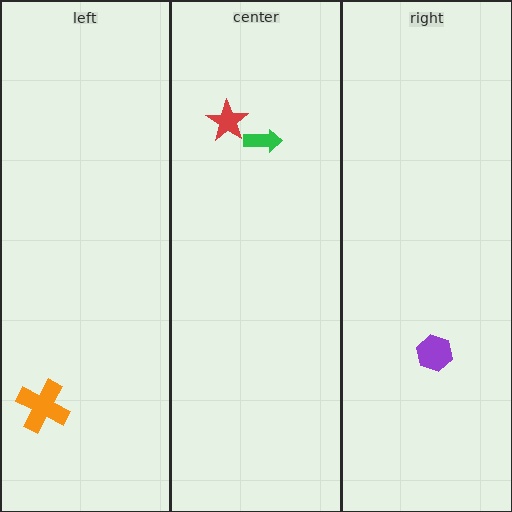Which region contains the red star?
The center region.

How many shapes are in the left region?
1.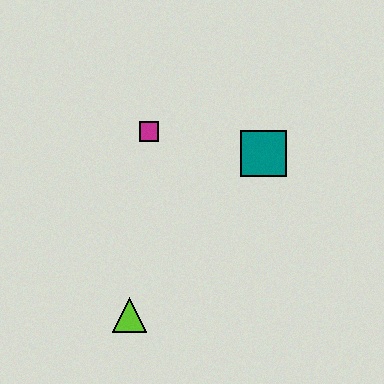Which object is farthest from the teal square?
The lime triangle is farthest from the teal square.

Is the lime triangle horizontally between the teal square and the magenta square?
No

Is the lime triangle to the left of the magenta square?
Yes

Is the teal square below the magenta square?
Yes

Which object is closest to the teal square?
The magenta square is closest to the teal square.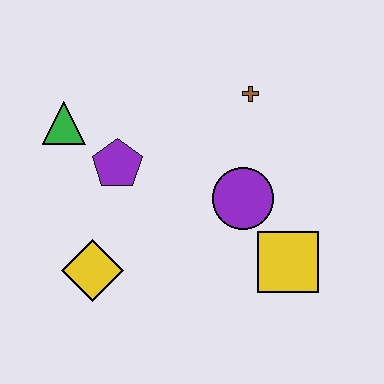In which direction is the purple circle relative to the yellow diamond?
The purple circle is to the right of the yellow diamond.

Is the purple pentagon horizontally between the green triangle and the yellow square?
Yes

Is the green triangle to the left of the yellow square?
Yes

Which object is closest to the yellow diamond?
The purple pentagon is closest to the yellow diamond.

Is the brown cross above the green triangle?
Yes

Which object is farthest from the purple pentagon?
The yellow square is farthest from the purple pentagon.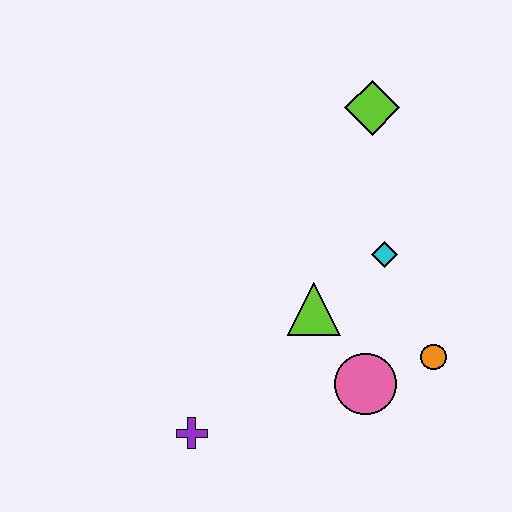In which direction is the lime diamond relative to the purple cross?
The lime diamond is above the purple cross.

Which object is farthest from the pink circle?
The lime diamond is farthest from the pink circle.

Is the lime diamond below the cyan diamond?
No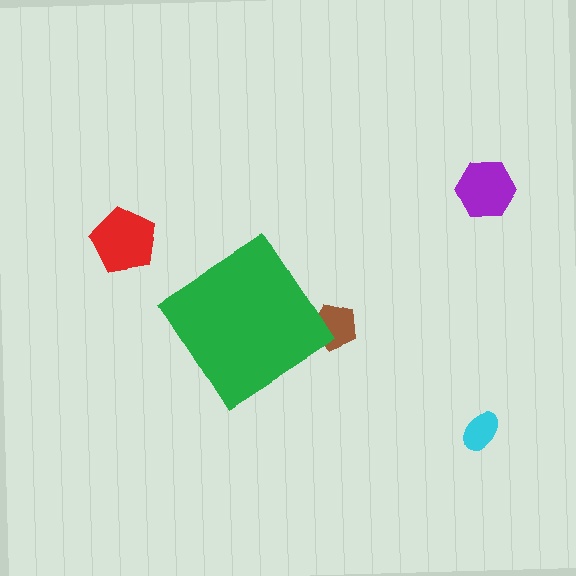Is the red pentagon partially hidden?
No, the red pentagon is fully visible.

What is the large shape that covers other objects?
A green diamond.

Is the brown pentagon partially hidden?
Yes, the brown pentagon is partially hidden behind the green diamond.